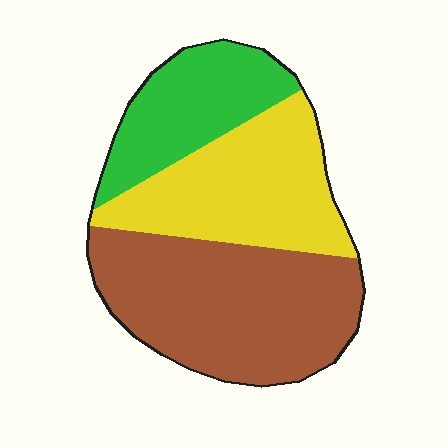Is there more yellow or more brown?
Brown.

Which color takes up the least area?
Green, at roughly 25%.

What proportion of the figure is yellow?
Yellow takes up between a quarter and a half of the figure.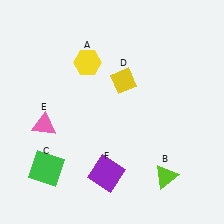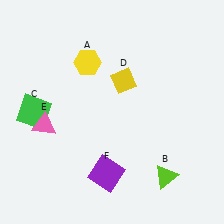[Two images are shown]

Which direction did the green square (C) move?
The green square (C) moved up.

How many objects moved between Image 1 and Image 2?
1 object moved between the two images.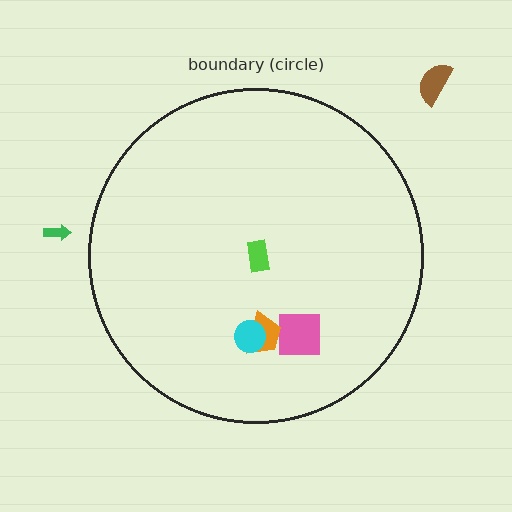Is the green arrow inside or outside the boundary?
Outside.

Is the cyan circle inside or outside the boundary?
Inside.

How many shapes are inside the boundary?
4 inside, 2 outside.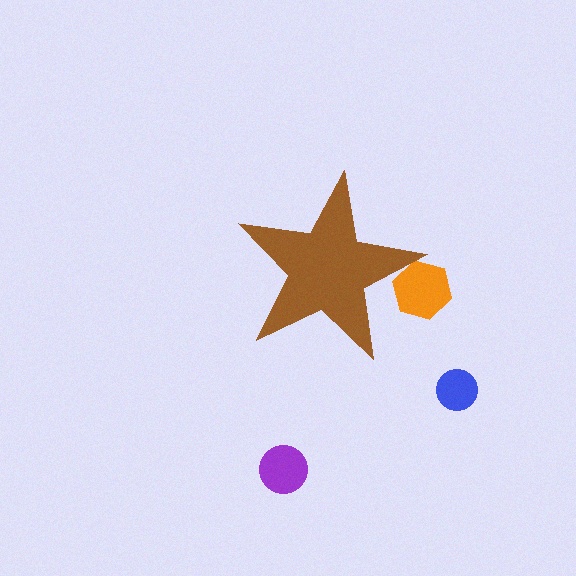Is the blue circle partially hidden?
No, the blue circle is fully visible.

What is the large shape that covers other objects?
A brown star.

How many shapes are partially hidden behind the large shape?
1 shape is partially hidden.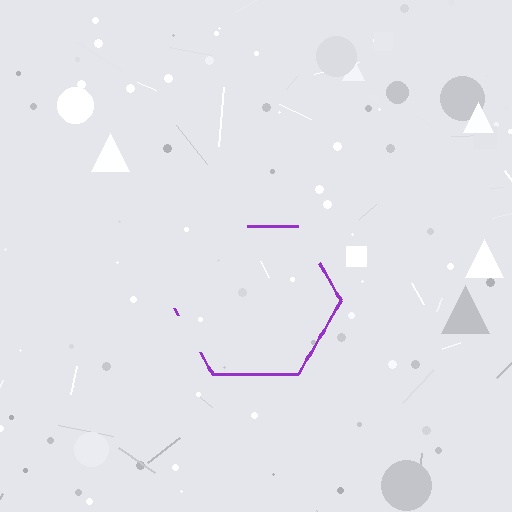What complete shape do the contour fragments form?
The contour fragments form a hexagon.